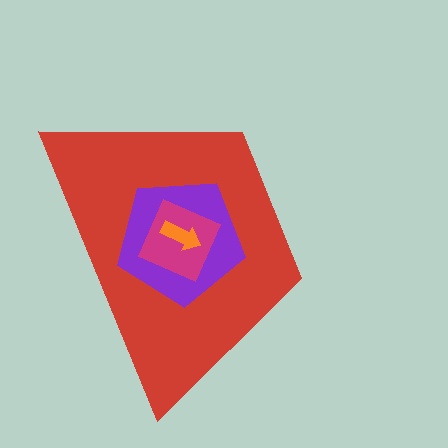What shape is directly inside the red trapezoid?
The purple pentagon.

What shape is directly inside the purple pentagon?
The magenta diamond.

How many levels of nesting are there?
4.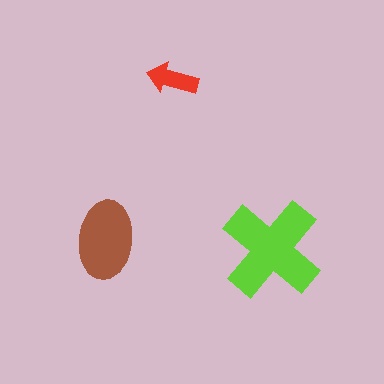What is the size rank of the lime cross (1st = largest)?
1st.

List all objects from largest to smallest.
The lime cross, the brown ellipse, the red arrow.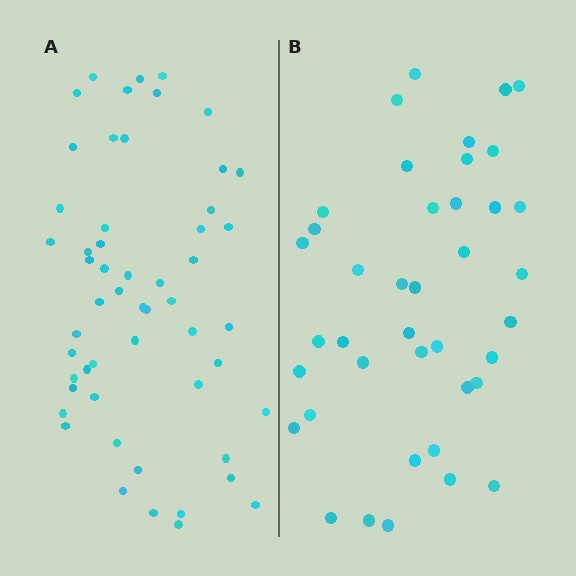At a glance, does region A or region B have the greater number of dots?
Region A (the left region) has more dots.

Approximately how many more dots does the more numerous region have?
Region A has approximately 15 more dots than region B.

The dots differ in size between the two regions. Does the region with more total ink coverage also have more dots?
No. Region B has more total ink coverage because its dots are larger, but region A actually contains more individual dots. Total area can be misleading — the number of items is what matters here.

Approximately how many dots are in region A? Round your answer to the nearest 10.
About 50 dots. (The exact count is 54, which rounds to 50.)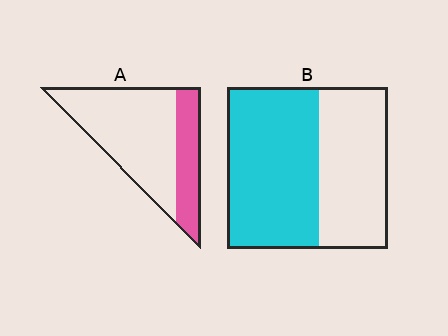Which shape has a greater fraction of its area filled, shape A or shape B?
Shape B.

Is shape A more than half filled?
No.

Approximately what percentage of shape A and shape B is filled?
A is approximately 30% and B is approximately 55%.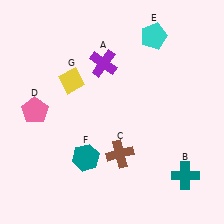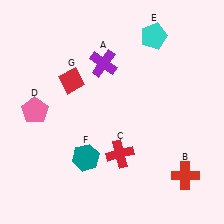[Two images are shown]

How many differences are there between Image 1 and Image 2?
There are 3 differences between the two images.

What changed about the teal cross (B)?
In Image 1, B is teal. In Image 2, it changed to red.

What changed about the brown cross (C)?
In Image 1, C is brown. In Image 2, it changed to red.